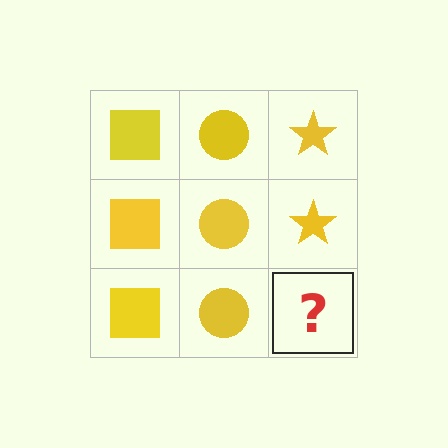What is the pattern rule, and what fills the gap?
The rule is that each column has a consistent shape. The gap should be filled with a yellow star.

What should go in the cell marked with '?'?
The missing cell should contain a yellow star.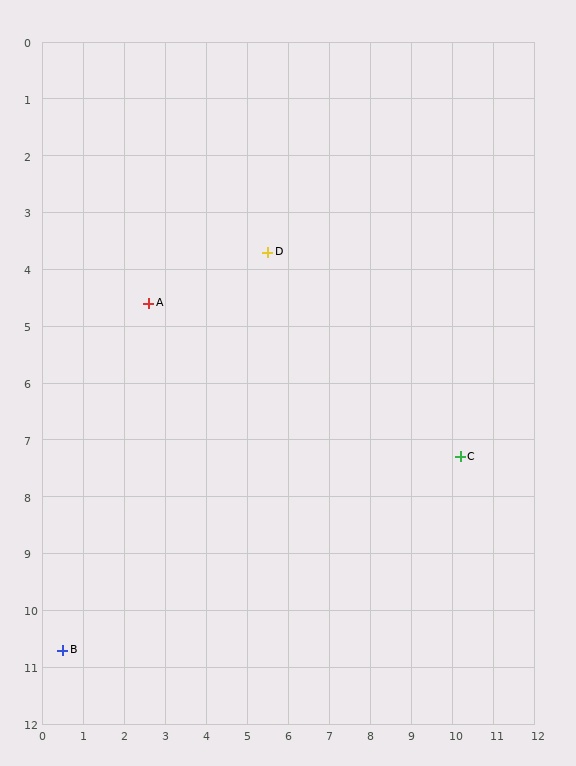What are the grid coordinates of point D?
Point D is at approximately (5.5, 3.7).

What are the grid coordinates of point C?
Point C is at approximately (10.2, 7.3).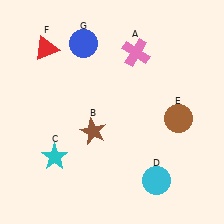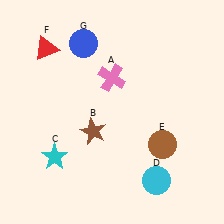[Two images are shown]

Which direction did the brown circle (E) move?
The brown circle (E) moved down.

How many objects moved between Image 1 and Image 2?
2 objects moved between the two images.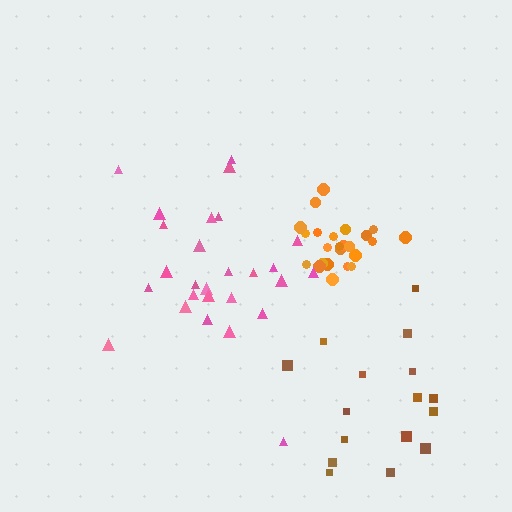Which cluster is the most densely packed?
Orange.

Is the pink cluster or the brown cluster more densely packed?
Pink.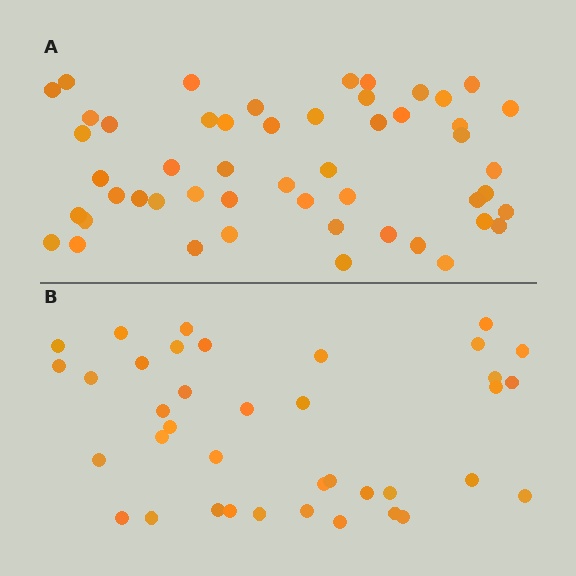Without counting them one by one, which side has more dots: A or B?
Region A (the top region) has more dots.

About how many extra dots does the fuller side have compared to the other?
Region A has approximately 15 more dots than region B.